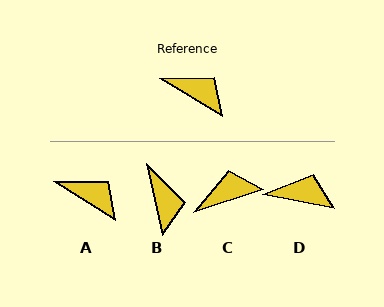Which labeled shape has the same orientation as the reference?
A.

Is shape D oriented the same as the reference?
No, it is off by about 21 degrees.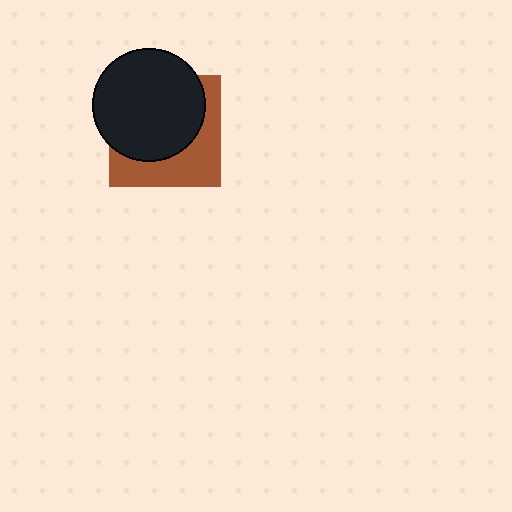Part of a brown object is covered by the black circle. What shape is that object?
It is a square.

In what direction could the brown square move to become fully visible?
The brown square could move toward the lower-right. That would shift it out from behind the black circle entirely.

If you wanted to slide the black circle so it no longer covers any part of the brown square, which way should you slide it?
Slide it toward the upper-left — that is the most direct way to separate the two shapes.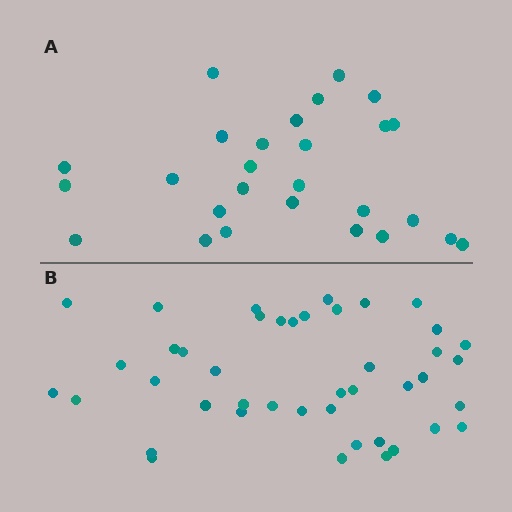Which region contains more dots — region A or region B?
Region B (the bottom region) has more dots.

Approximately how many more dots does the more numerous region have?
Region B has approximately 15 more dots than region A.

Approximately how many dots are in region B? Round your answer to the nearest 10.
About 40 dots. (The exact count is 43, which rounds to 40.)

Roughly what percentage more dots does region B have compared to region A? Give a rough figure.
About 60% more.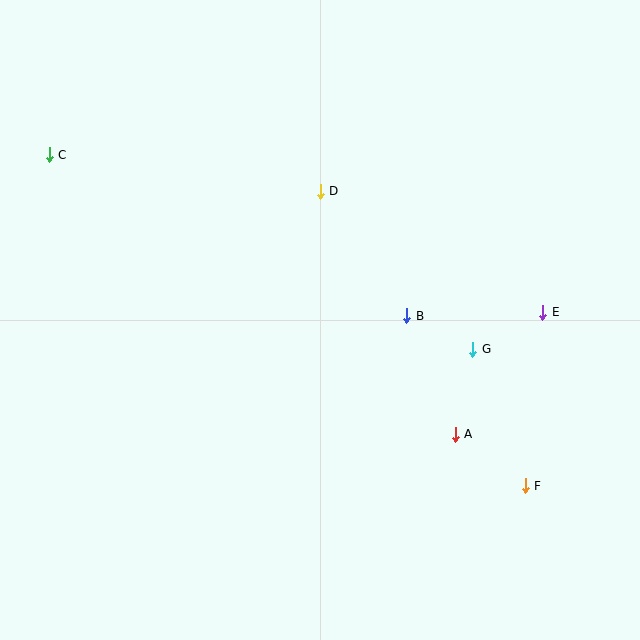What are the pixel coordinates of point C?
Point C is at (49, 155).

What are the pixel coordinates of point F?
Point F is at (525, 486).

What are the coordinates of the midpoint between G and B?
The midpoint between G and B is at (440, 332).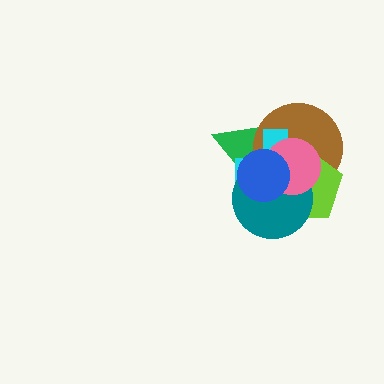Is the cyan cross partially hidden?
Yes, it is partially covered by another shape.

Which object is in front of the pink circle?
The blue circle is in front of the pink circle.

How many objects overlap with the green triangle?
5 objects overlap with the green triangle.